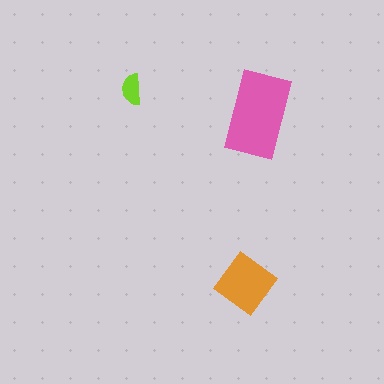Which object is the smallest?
The lime semicircle.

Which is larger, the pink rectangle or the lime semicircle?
The pink rectangle.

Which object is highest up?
The lime semicircle is topmost.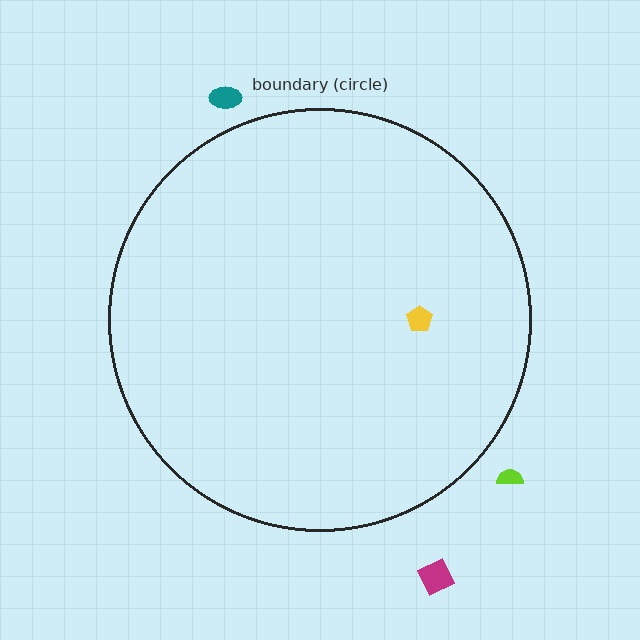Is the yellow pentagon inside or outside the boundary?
Inside.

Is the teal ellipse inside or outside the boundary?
Outside.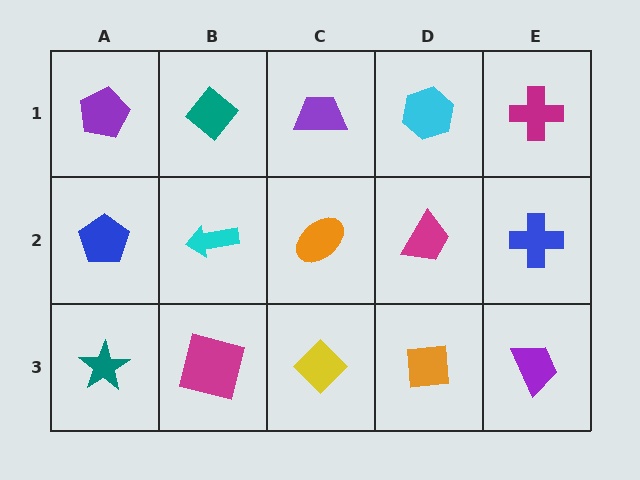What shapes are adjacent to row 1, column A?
A blue pentagon (row 2, column A), a teal diamond (row 1, column B).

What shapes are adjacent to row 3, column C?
An orange ellipse (row 2, column C), a magenta square (row 3, column B), an orange square (row 3, column D).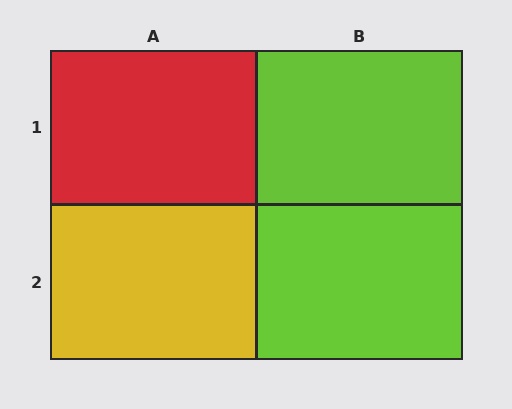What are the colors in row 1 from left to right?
Red, lime.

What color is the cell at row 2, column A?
Yellow.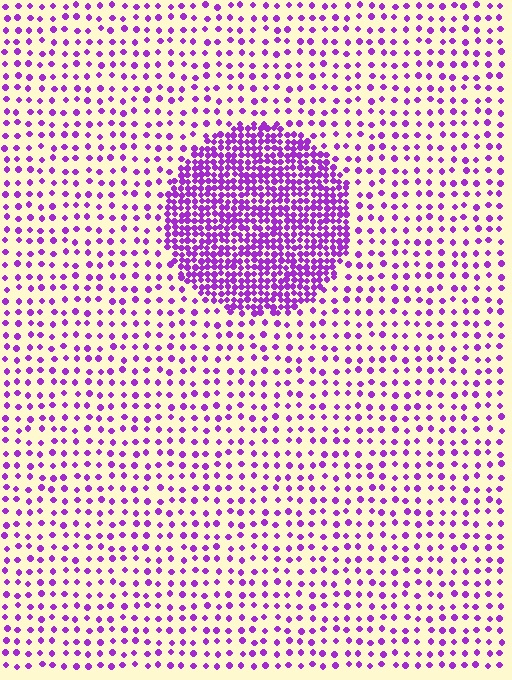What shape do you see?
I see a circle.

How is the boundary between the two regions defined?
The boundary is defined by a change in element density (approximately 3.2x ratio). All elements are the same color, size, and shape.